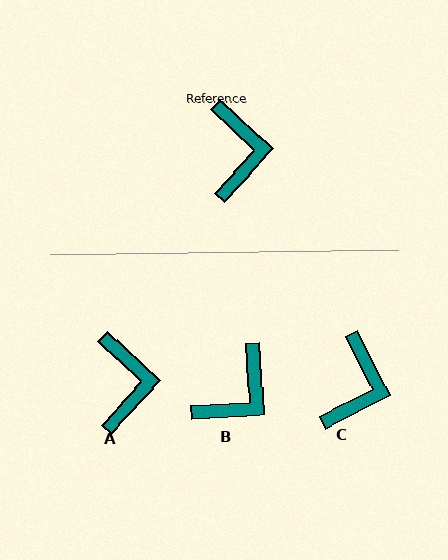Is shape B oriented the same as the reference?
No, it is off by about 43 degrees.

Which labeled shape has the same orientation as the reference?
A.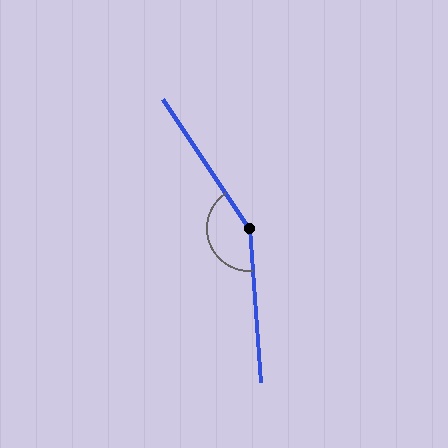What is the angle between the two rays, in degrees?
Approximately 150 degrees.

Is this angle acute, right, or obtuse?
It is obtuse.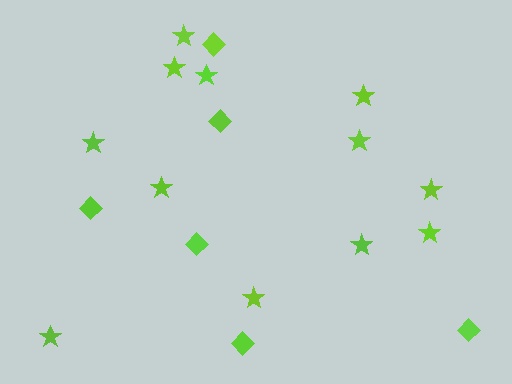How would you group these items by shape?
There are 2 groups: one group of stars (12) and one group of diamonds (6).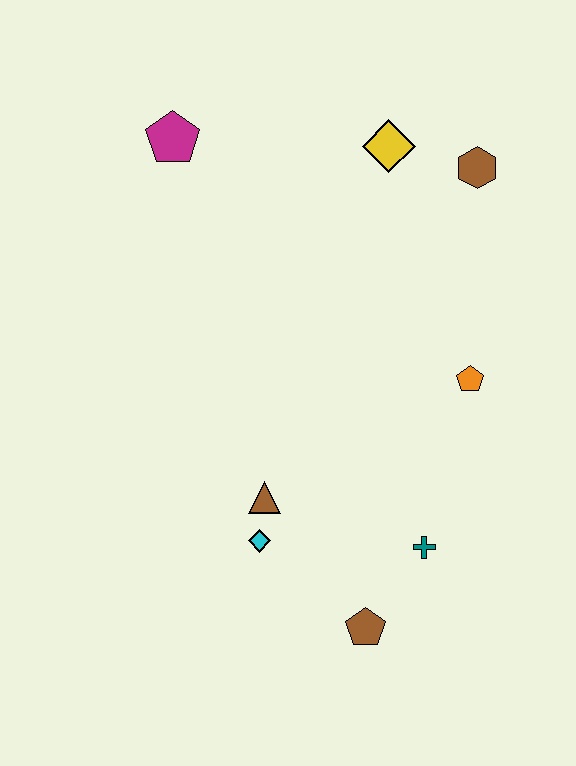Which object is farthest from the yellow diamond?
The brown pentagon is farthest from the yellow diamond.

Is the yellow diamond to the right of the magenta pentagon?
Yes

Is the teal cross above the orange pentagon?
No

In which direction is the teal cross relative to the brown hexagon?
The teal cross is below the brown hexagon.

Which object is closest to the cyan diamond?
The brown triangle is closest to the cyan diamond.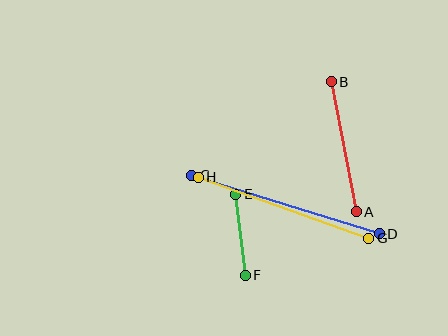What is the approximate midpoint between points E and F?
The midpoint is at approximately (240, 235) pixels.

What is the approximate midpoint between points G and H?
The midpoint is at approximately (283, 208) pixels.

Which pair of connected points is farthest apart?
Points C and D are farthest apart.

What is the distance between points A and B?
The distance is approximately 132 pixels.